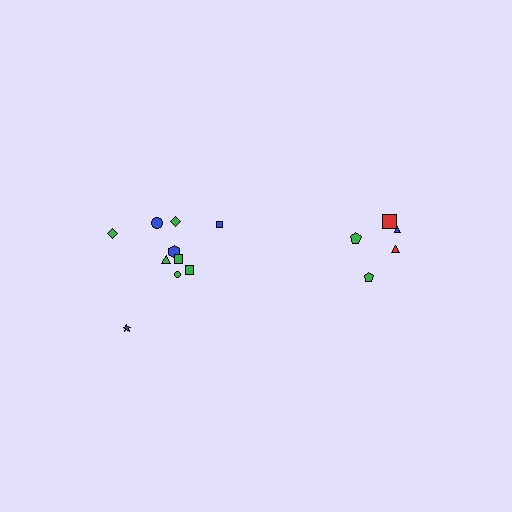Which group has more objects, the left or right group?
The left group.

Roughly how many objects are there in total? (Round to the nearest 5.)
Roughly 15 objects in total.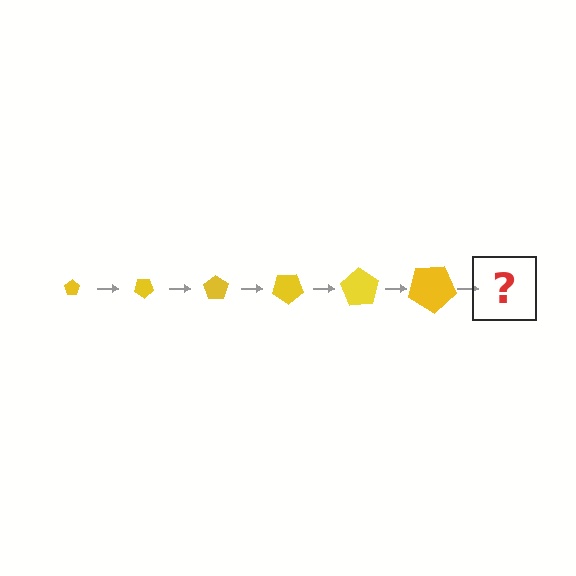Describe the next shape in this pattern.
It should be a pentagon, larger than the previous one and rotated 210 degrees from the start.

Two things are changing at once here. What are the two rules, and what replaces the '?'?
The two rules are that the pentagon grows larger each step and it rotates 35 degrees each step. The '?' should be a pentagon, larger than the previous one and rotated 210 degrees from the start.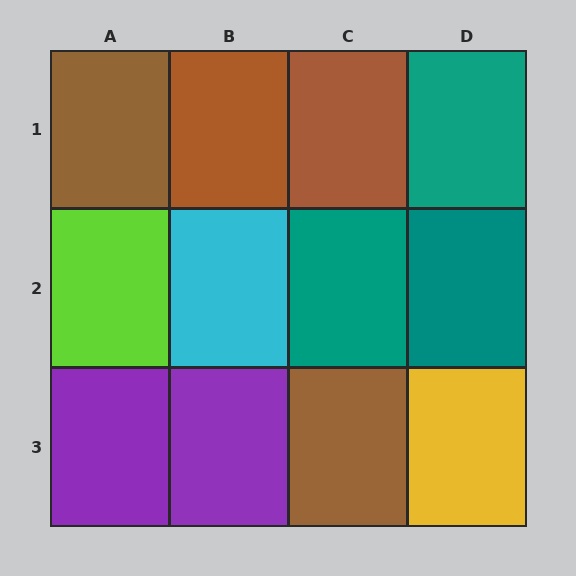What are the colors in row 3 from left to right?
Purple, purple, brown, yellow.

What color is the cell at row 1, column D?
Teal.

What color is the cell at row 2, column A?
Lime.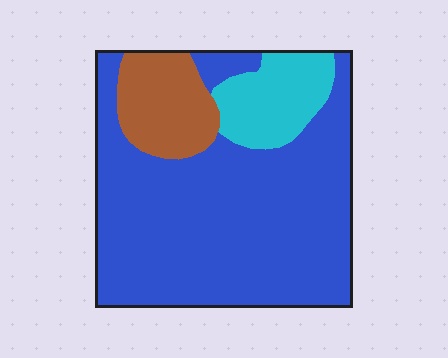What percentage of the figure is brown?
Brown covers around 15% of the figure.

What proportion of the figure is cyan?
Cyan covers around 15% of the figure.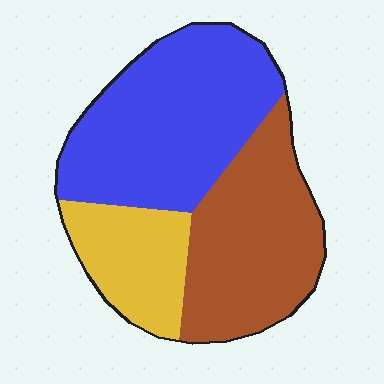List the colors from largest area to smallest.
From largest to smallest: blue, brown, yellow.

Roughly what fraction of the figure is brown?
Brown takes up about three eighths (3/8) of the figure.